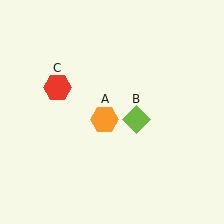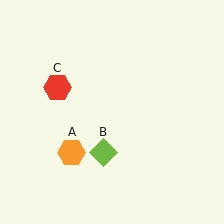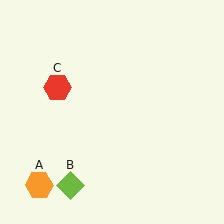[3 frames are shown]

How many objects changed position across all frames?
2 objects changed position: orange hexagon (object A), lime diamond (object B).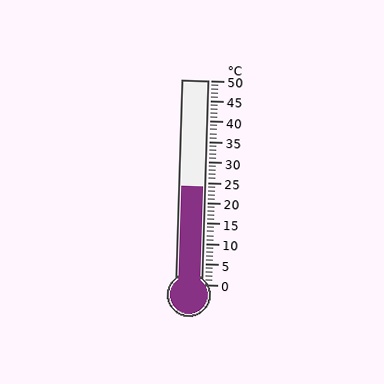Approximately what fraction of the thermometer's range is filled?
The thermometer is filled to approximately 50% of its range.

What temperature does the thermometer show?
The thermometer shows approximately 24°C.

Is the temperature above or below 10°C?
The temperature is above 10°C.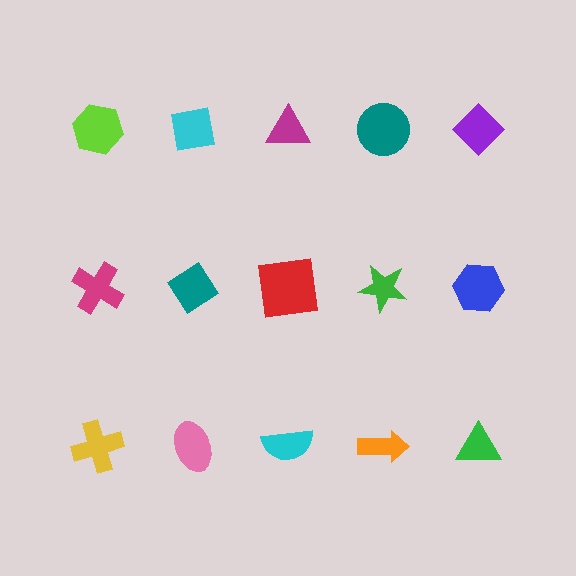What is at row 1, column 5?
A purple diamond.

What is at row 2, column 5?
A blue hexagon.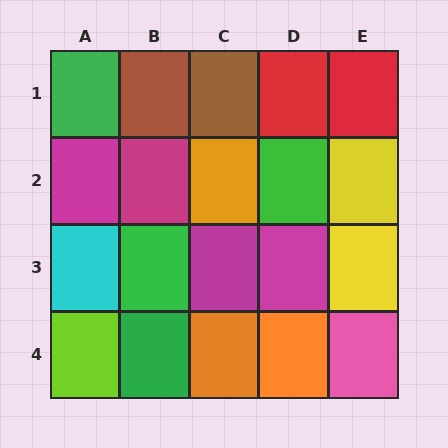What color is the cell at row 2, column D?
Green.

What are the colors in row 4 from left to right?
Lime, green, orange, orange, pink.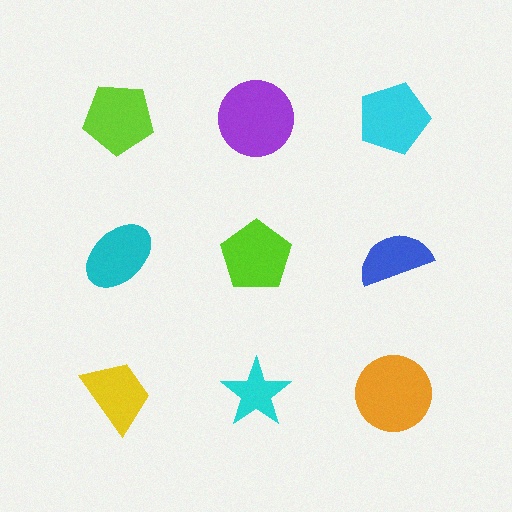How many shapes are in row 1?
3 shapes.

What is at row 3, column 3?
An orange circle.